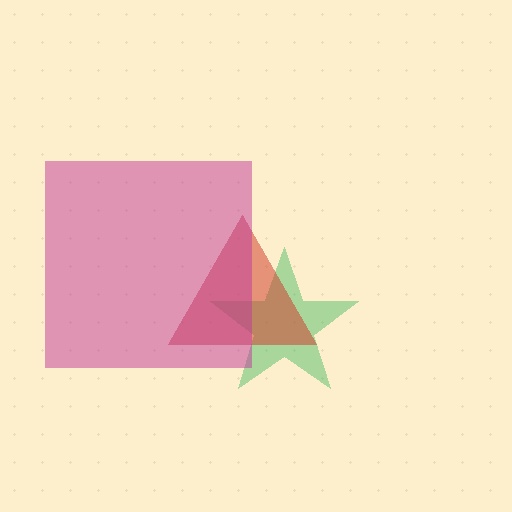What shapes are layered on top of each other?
The layered shapes are: a green star, a red triangle, a magenta square.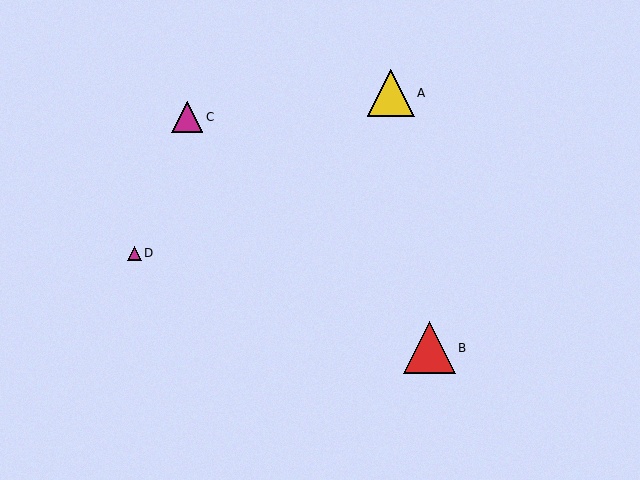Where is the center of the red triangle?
The center of the red triangle is at (430, 348).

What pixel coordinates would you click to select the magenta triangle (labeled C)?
Click at (187, 117) to select the magenta triangle C.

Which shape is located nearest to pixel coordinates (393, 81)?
The yellow triangle (labeled A) at (391, 93) is nearest to that location.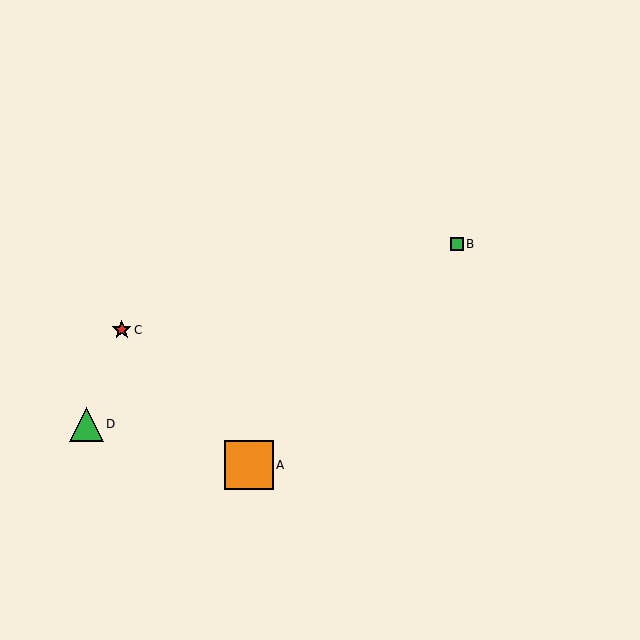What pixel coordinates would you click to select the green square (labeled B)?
Click at (457, 244) to select the green square B.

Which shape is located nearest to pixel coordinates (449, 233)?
The green square (labeled B) at (457, 244) is nearest to that location.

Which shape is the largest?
The orange square (labeled A) is the largest.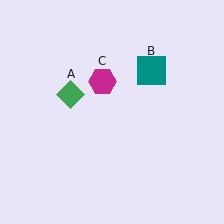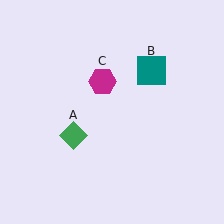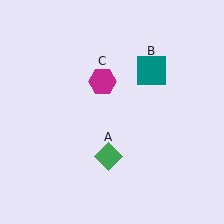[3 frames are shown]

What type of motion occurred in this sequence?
The green diamond (object A) rotated counterclockwise around the center of the scene.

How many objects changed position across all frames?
1 object changed position: green diamond (object A).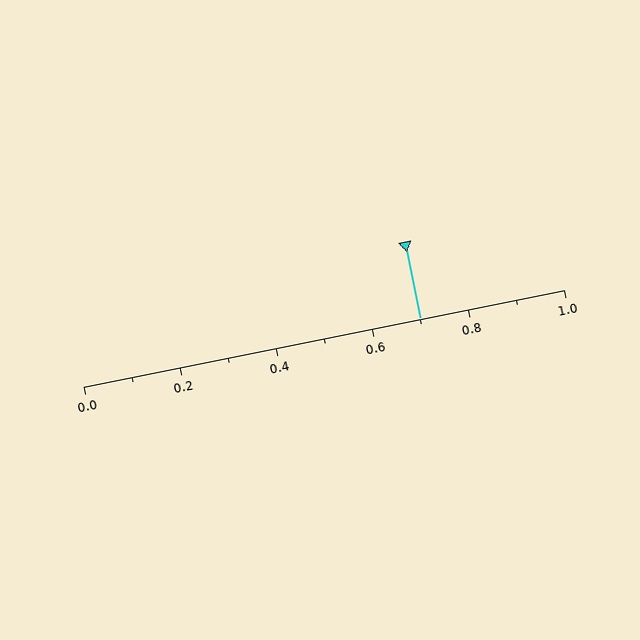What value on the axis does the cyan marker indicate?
The marker indicates approximately 0.7.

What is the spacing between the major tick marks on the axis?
The major ticks are spaced 0.2 apart.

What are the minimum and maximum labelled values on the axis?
The axis runs from 0.0 to 1.0.